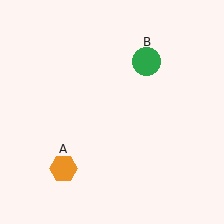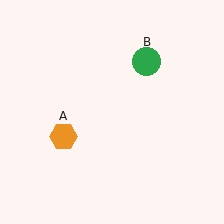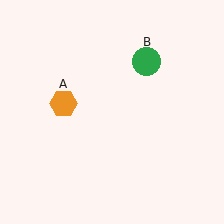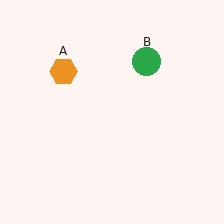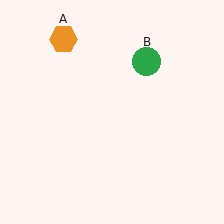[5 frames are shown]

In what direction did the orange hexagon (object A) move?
The orange hexagon (object A) moved up.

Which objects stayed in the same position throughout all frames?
Green circle (object B) remained stationary.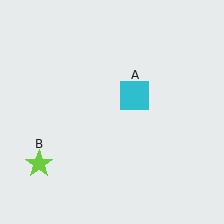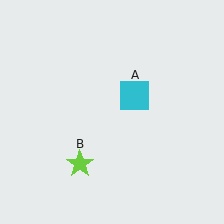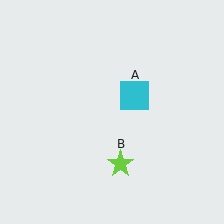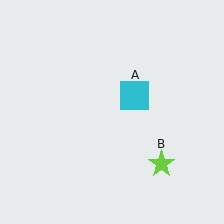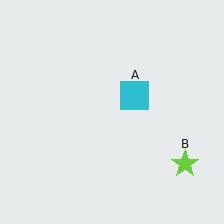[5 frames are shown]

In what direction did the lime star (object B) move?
The lime star (object B) moved right.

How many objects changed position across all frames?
1 object changed position: lime star (object B).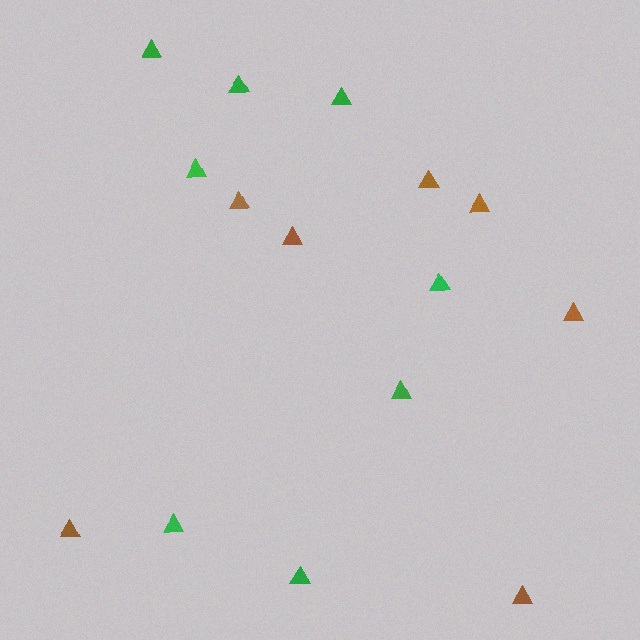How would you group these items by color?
There are 2 groups: one group of green triangles (8) and one group of brown triangles (7).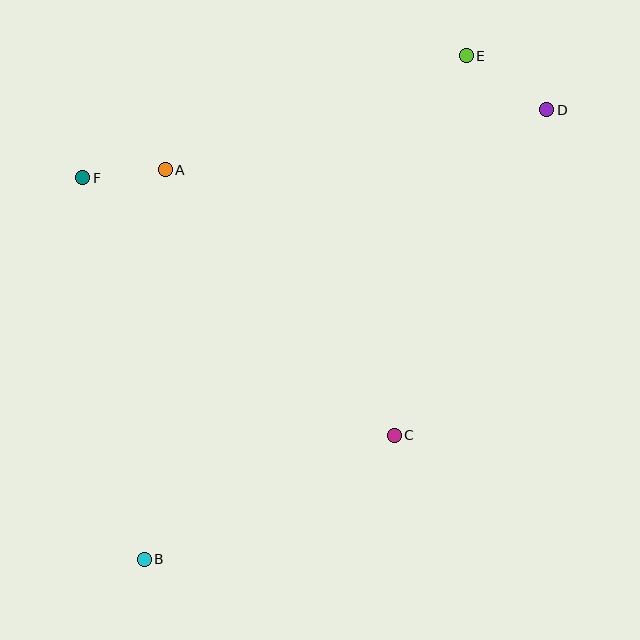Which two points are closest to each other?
Points A and F are closest to each other.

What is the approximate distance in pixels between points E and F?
The distance between E and F is approximately 402 pixels.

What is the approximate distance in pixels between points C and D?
The distance between C and D is approximately 359 pixels.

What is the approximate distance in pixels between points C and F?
The distance between C and F is approximately 404 pixels.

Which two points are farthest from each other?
Points B and D are farthest from each other.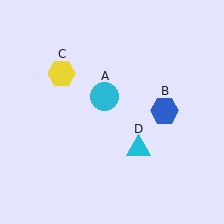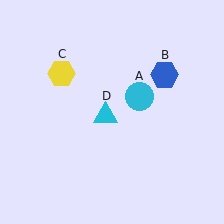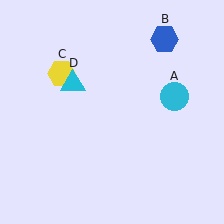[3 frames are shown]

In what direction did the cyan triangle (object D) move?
The cyan triangle (object D) moved up and to the left.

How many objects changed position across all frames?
3 objects changed position: cyan circle (object A), blue hexagon (object B), cyan triangle (object D).